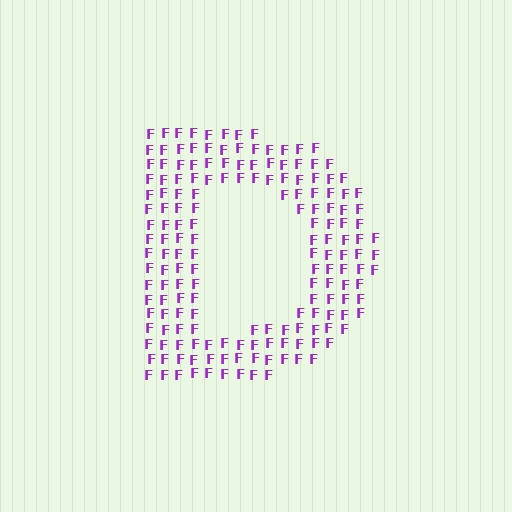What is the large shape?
The large shape is the letter D.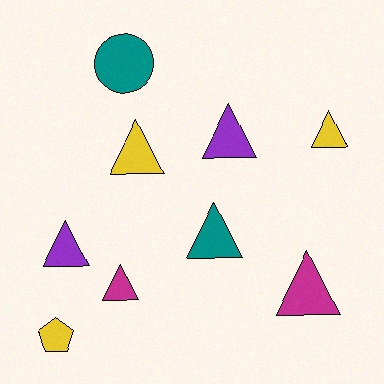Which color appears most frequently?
Yellow, with 3 objects.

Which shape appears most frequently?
Triangle, with 7 objects.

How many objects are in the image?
There are 9 objects.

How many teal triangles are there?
There is 1 teal triangle.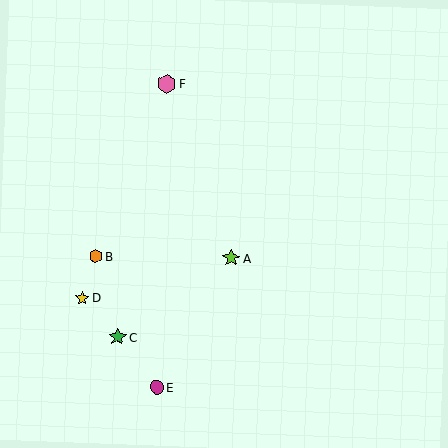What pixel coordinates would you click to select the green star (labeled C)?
Click at (118, 337) to select the green star C.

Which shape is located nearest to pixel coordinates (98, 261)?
The orange hexagon (labeled B) at (95, 256) is nearest to that location.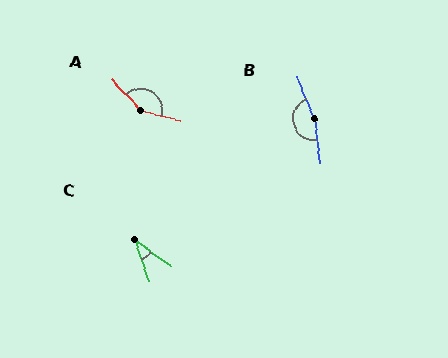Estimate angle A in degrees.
Approximately 146 degrees.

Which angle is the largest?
B, at approximately 165 degrees.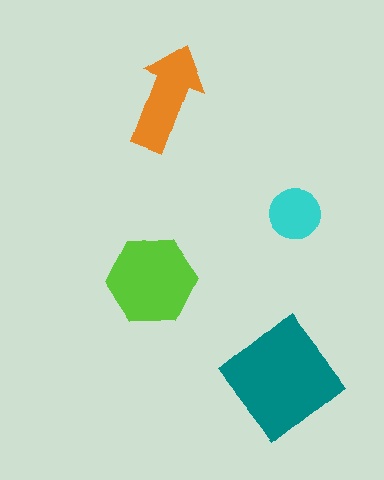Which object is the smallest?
The cyan circle.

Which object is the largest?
The teal diamond.